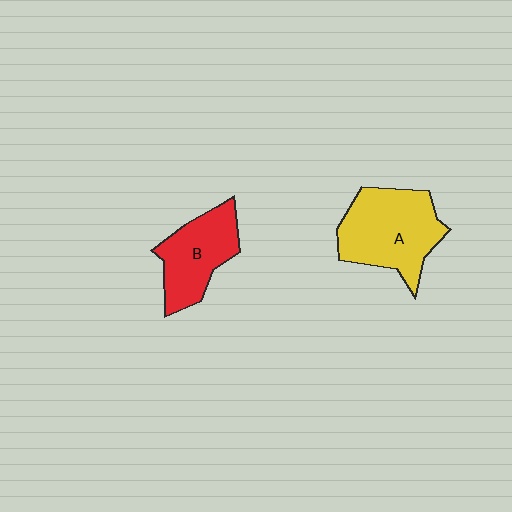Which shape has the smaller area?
Shape B (red).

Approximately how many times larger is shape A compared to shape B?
Approximately 1.3 times.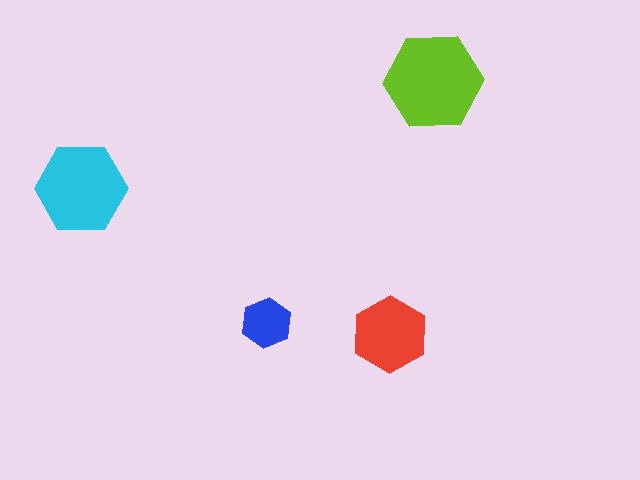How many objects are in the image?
There are 4 objects in the image.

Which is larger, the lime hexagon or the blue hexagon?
The lime one.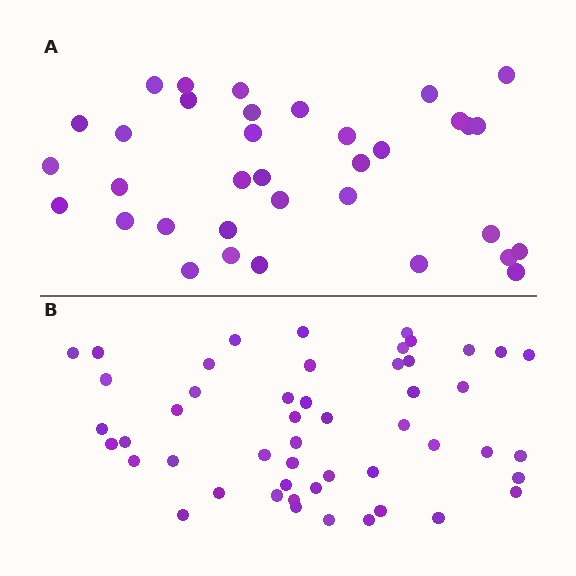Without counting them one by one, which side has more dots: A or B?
Region B (the bottom region) has more dots.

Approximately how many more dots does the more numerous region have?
Region B has approximately 15 more dots than region A.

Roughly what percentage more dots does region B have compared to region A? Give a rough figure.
About 45% more.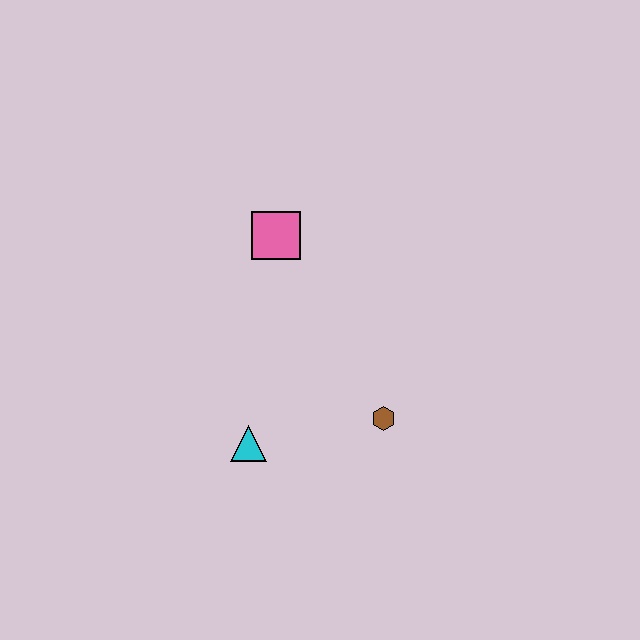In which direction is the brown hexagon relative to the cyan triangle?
The brown hexagon is to the right of the cyan triangle.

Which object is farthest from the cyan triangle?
The pink square is farthest from the cyan triangle.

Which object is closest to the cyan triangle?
The brown hexagon is closest to the cyan triangle.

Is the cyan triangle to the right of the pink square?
No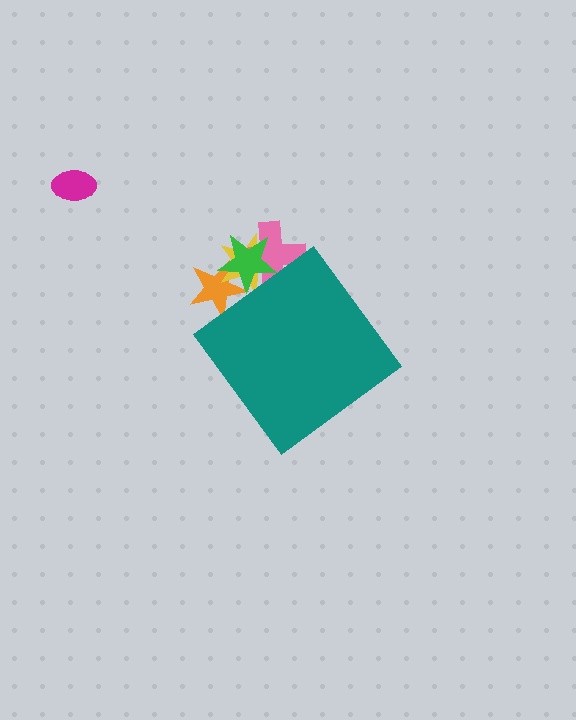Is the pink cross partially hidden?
Yes, the pink cross is partially hidden behind the teal diamond.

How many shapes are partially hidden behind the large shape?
4 shapes are partially hidden.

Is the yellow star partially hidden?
Yes, the yellow star is partially hidden behind the teal diamond.